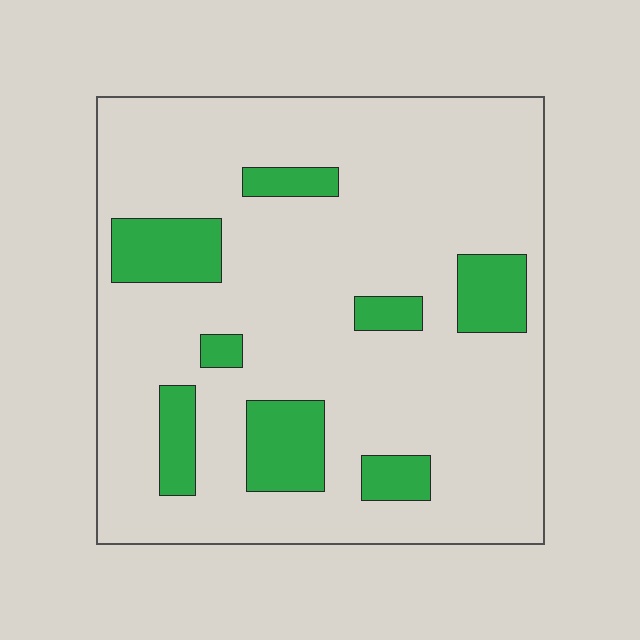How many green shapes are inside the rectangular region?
8.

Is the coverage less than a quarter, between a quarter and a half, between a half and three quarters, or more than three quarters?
Less than a quarter.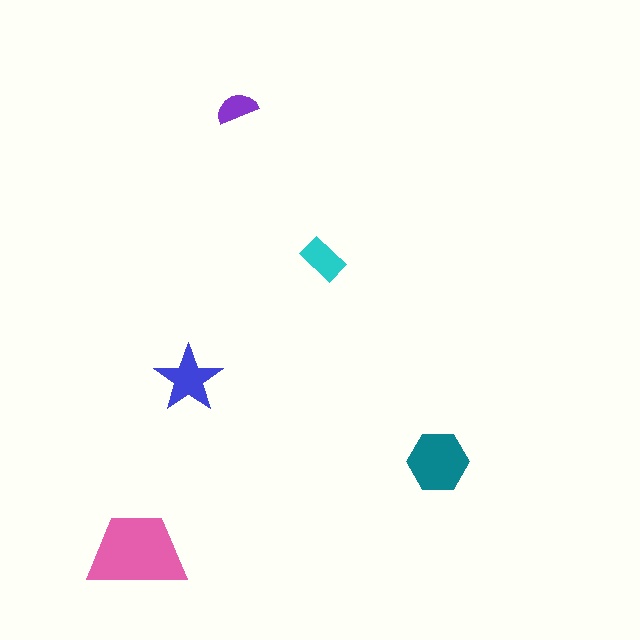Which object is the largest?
The pink trapezoid.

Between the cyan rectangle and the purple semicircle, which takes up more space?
The cyan rectangle.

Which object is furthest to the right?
The teal hexagon is rightmost.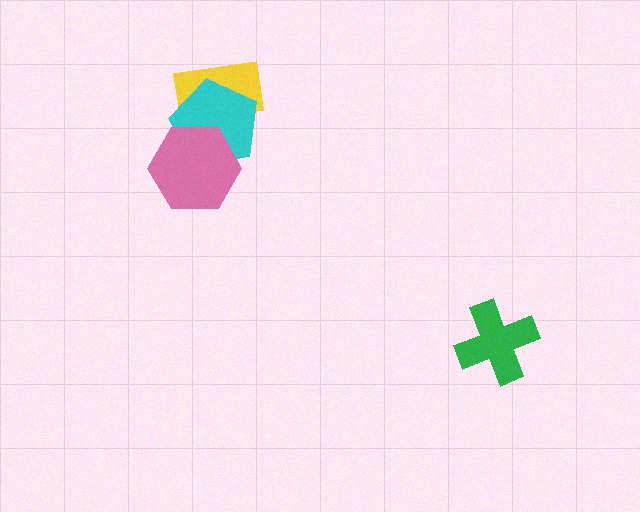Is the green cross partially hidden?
No, no other shape covers it.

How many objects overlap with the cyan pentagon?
2 objects overlap with the cyan pentagon.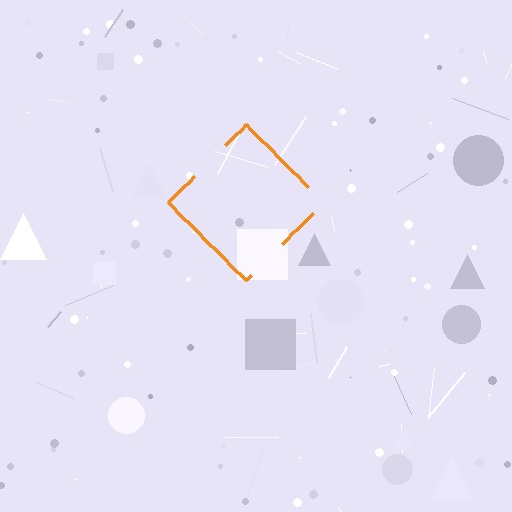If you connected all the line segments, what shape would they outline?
They would outline a diamond.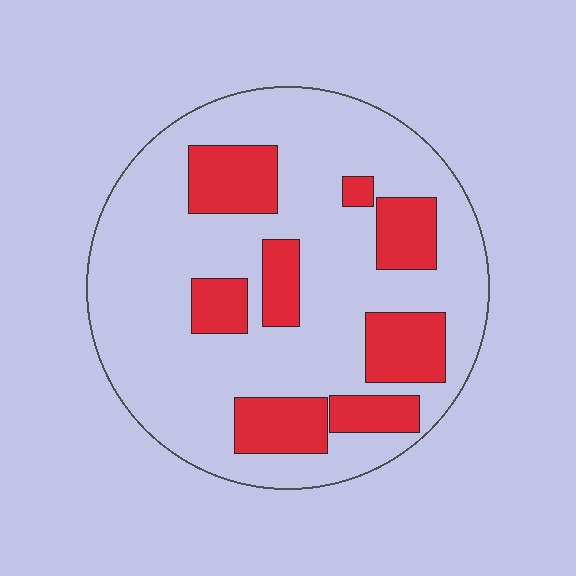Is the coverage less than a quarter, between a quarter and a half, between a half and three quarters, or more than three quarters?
Between a quarter and a half.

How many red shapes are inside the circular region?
8.